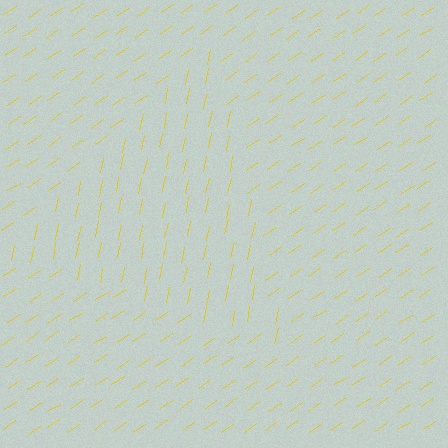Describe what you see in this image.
The image is filled with small yellow line segments. A triangle region in the image has lines oriented differently from the surrounding lines, creating a visible texture boundary.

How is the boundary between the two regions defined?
The boundary is defined purely by a change in line orientation (approximately 45 degrees difference). All lines are the same color and thickness.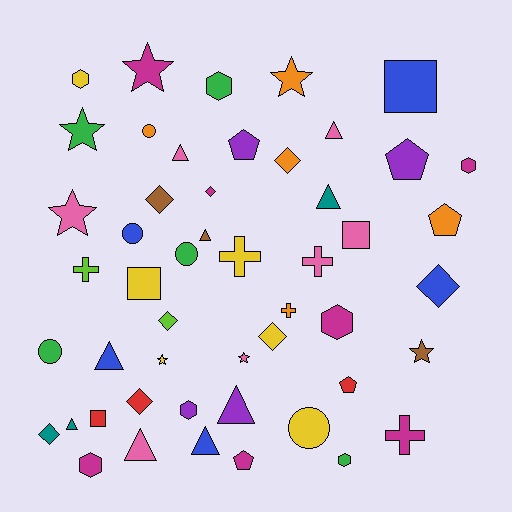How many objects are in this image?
There are 50 objects.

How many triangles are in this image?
There are 9 triangles.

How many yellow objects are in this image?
There are 6 yellow objects.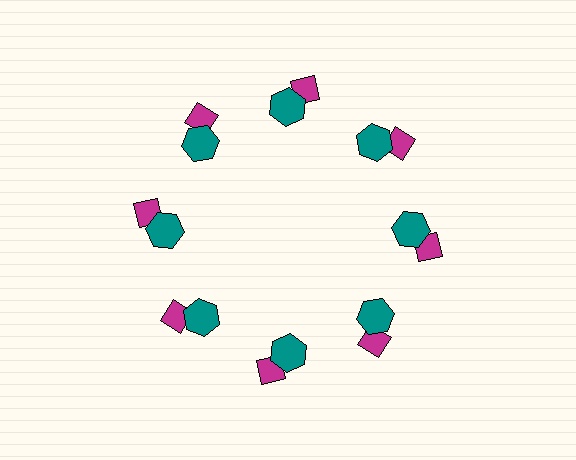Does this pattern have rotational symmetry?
Yes, this pattern has 8-fold rotational symmetry. It looks the same after rotating 45 degrees around the center.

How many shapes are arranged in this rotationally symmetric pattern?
There are 16 shapes, arranged in 8 groups of 2.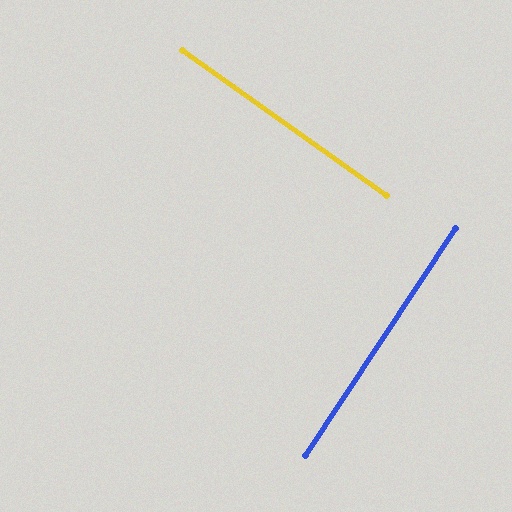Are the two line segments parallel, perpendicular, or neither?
Perpendicular — they meet at approximately 88°.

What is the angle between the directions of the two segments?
Approximately 88 degrees.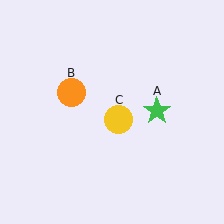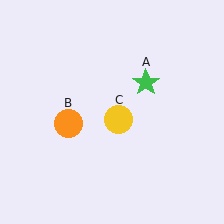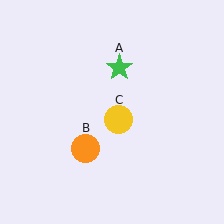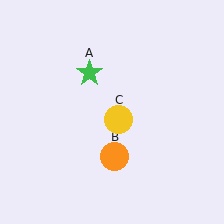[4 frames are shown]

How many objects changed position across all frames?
2 objects changed position: green star (object A), orange circle (object B).